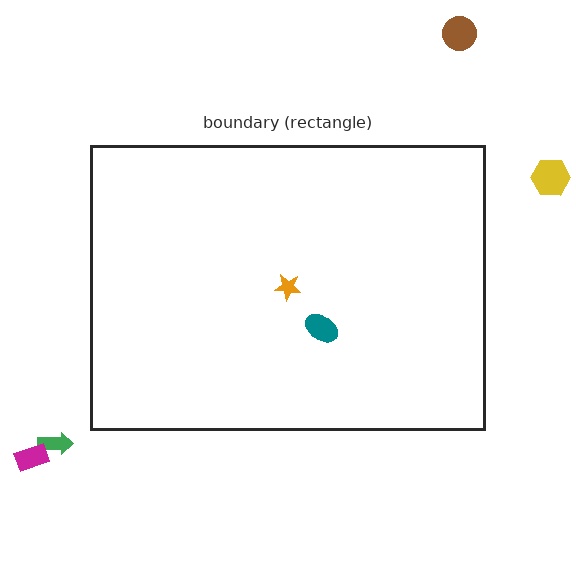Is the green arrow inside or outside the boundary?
Outside.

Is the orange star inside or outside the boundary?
Inside.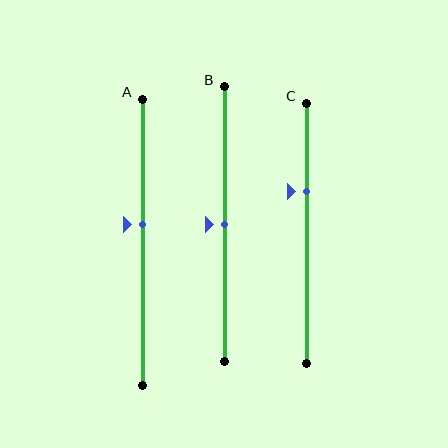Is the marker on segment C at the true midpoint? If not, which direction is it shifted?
No, the marker on segment C is shifted upward by about 16% of the segment length.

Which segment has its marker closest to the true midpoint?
Segment B has its marker closest to the true midpoint.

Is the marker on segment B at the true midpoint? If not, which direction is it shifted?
Yes, the marker on segment B is at the true midpoint.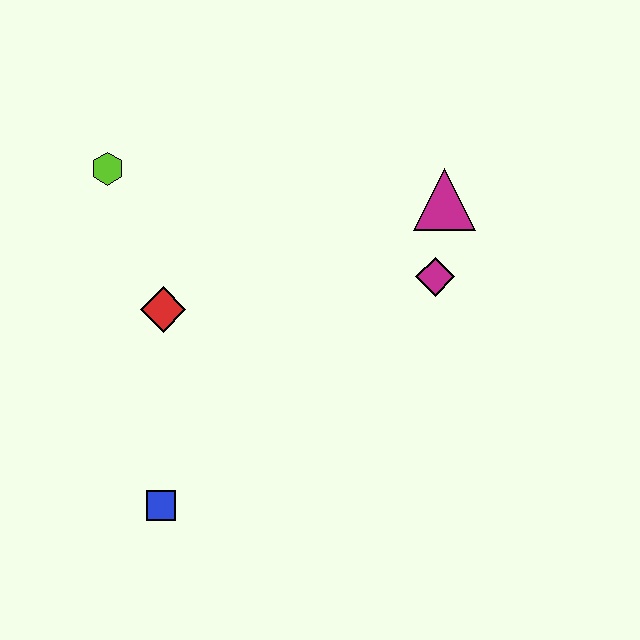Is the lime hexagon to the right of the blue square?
No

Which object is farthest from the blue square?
The magenta triangle is farthest from the blue square.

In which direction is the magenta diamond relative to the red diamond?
The magenta diamond is to the right of the red diamond.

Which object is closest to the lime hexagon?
The red diamond is closest to the lime hexagon.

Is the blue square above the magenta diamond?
No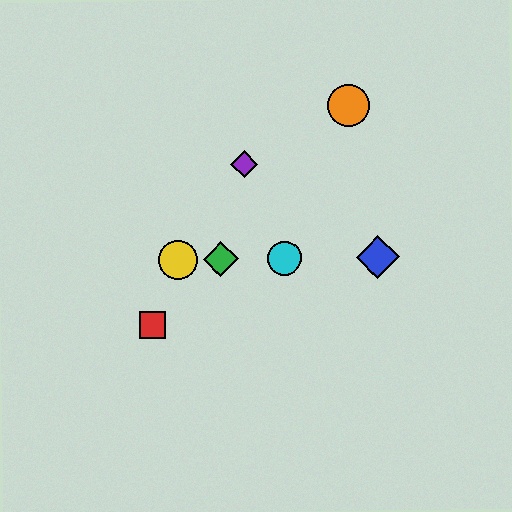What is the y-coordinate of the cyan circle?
The cyan circle is at y≈259.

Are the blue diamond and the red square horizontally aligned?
No, the blue diamond is at y≈257 and the red square is at y≈326.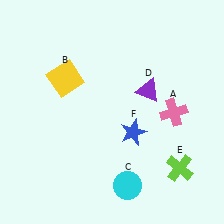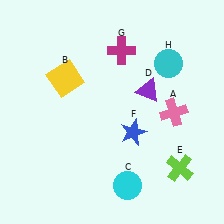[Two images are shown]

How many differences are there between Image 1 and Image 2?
There are 2 differences between the two images.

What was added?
A magenta cross (G), a cyan circle (H) were added in Image 2.